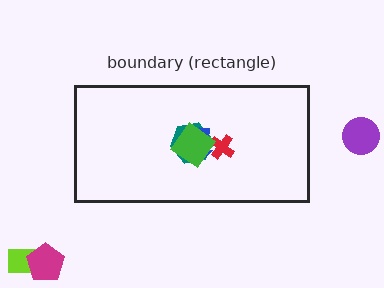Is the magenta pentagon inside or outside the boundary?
Outside.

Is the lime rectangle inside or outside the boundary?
Outside.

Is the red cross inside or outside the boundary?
Inside.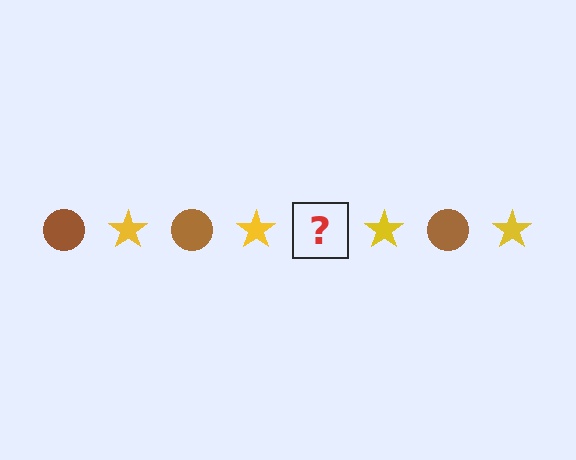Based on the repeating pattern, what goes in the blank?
The blank should be a brown circle.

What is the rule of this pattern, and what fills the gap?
The rule is that the pattern alternates between brown circle and yellow star. The gap should be filled with a brown circle.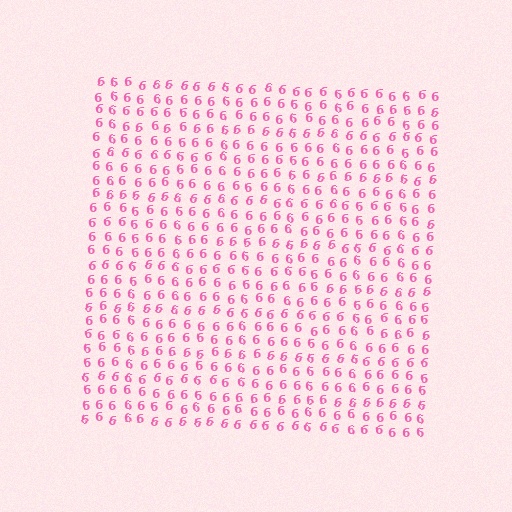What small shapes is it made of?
It is made of small digit 6's.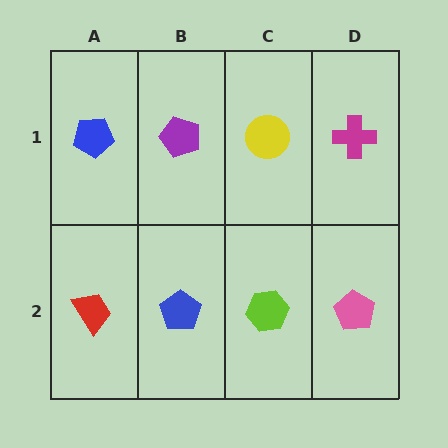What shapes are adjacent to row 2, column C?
A yellow circle (row 1, column C), a blue pentagon (row 2, column B), a pink pentagon (row 2, column D).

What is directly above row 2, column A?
A blue pentagon.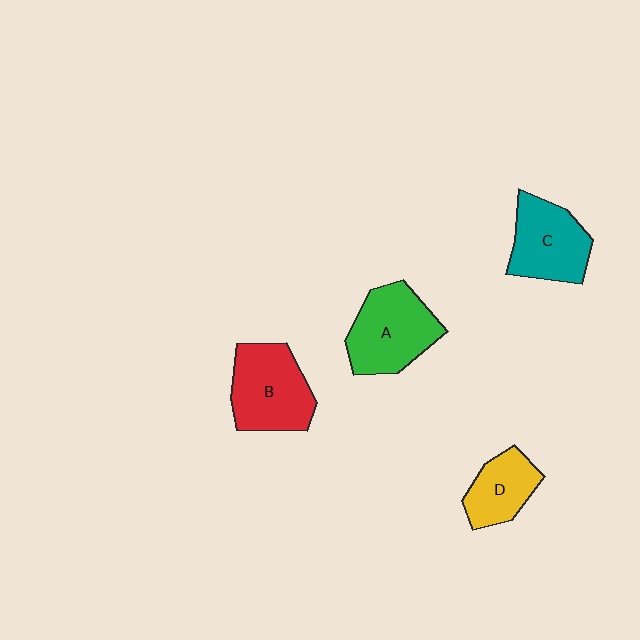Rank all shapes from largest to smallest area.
From largest to smallest: B (red), A (green), C (teal), D (yellow).